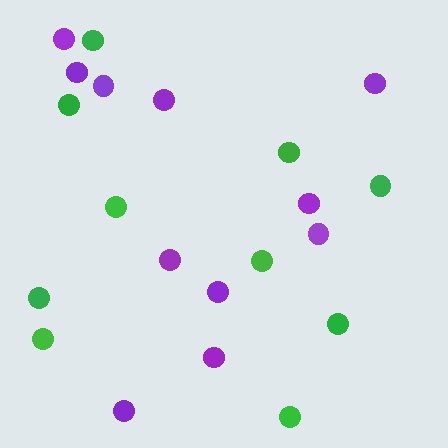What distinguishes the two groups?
There are 2 groups: one group of purple circles (11) and one group of green circles (10).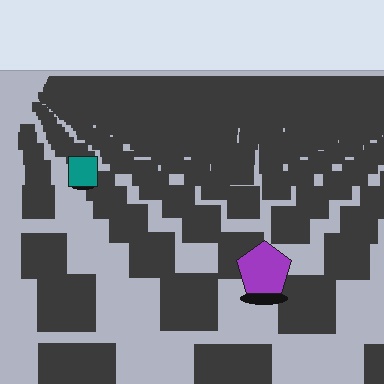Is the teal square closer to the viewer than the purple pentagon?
No. The purple pentagon is closer — you can tell from the texture gradient: the ground texture is coarser near it.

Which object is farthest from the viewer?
The teal square is farthest from the viewer. It appears smaller and the ground texture around it is denser.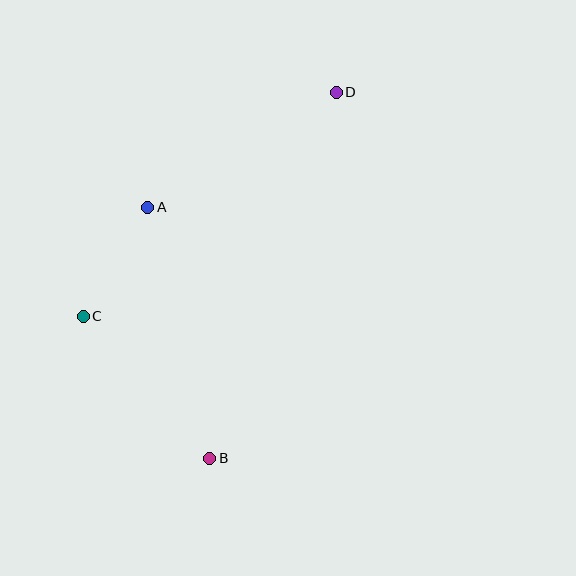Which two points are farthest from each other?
Points B and D are farthest from each other.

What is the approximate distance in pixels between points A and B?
The distance between A and B is approximately 259 pixels.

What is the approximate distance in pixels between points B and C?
The distance between B and C is approximately 190 pixels.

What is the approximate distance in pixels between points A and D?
The distance between A and D is approximately 221 pixels.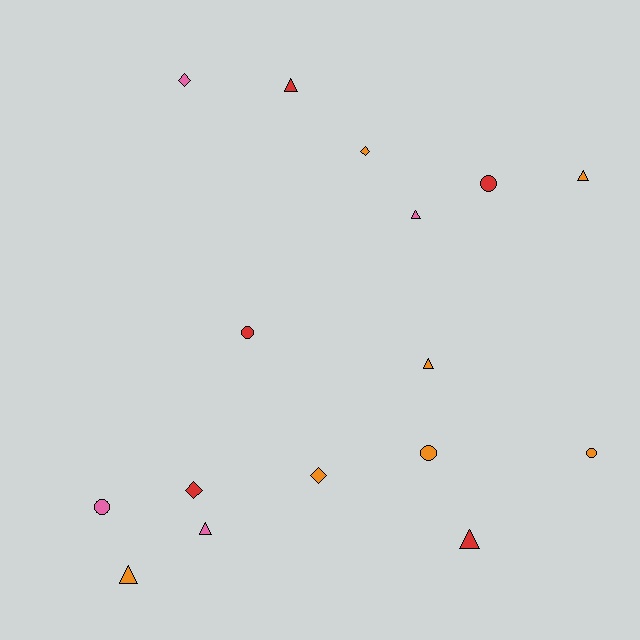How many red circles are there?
There are 2 red circles.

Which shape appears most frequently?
Triangle, with 7 objects.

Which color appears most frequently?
Orange, with 7 objects.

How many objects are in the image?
There are 16 objects.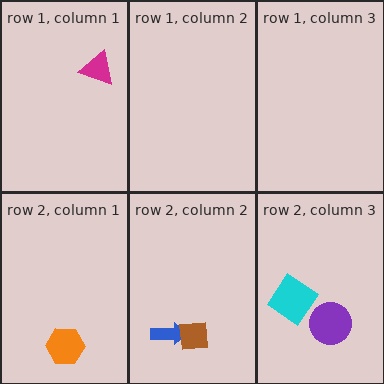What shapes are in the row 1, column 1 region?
The magenta triangle.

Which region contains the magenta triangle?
The row 1, column 1 region.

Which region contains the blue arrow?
The row 2, column 2 region.